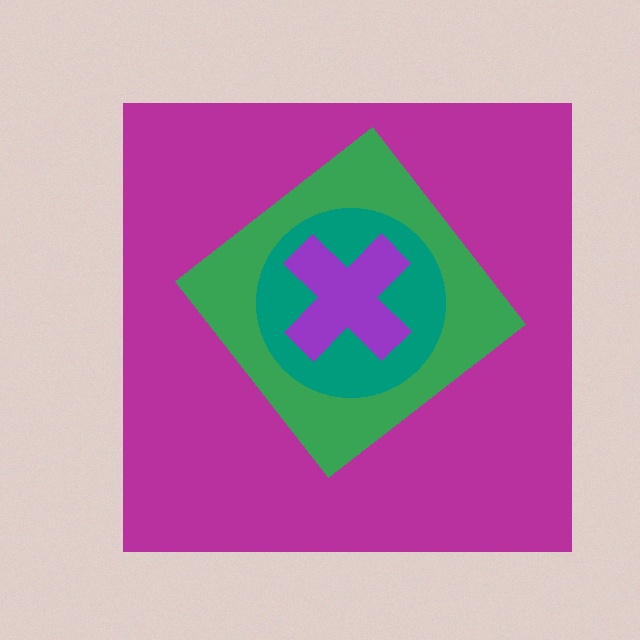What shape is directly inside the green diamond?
The teal circle.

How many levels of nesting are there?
4.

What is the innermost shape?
The purple cross.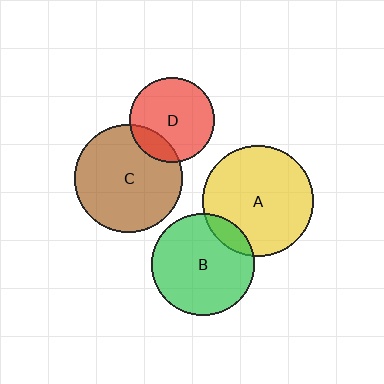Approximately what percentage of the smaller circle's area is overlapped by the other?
Approximately 15%.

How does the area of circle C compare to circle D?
Approximately 1.6 times.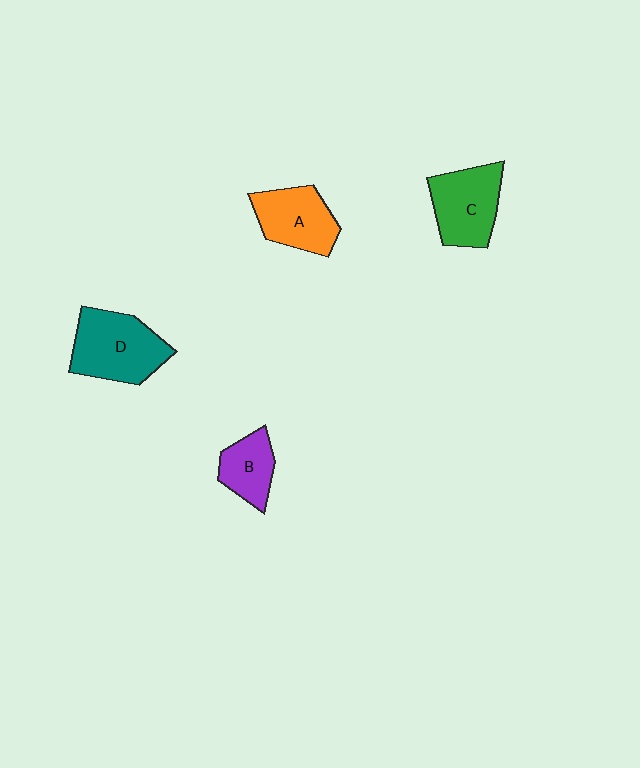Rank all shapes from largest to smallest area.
From largest to smallest: D (teal), C (green), A (orange), B (purple).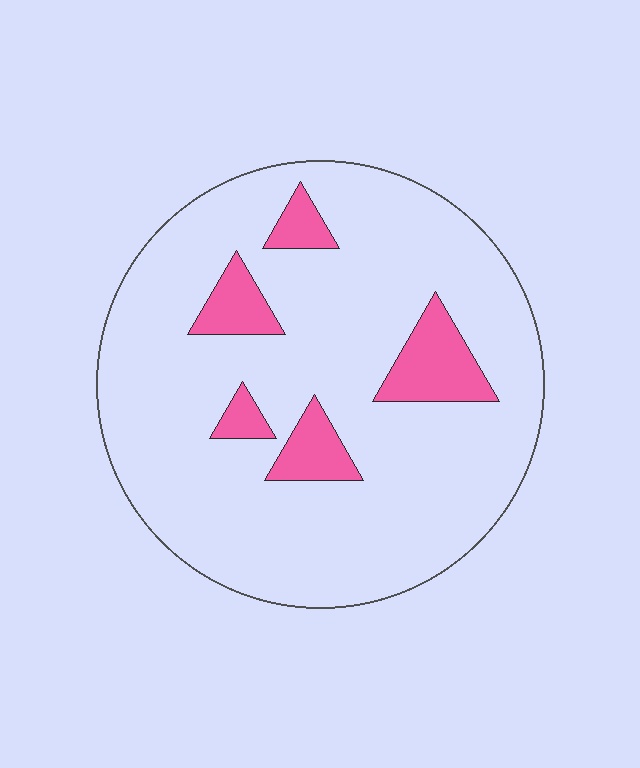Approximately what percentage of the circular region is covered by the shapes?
Approximately 15%.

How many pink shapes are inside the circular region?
5.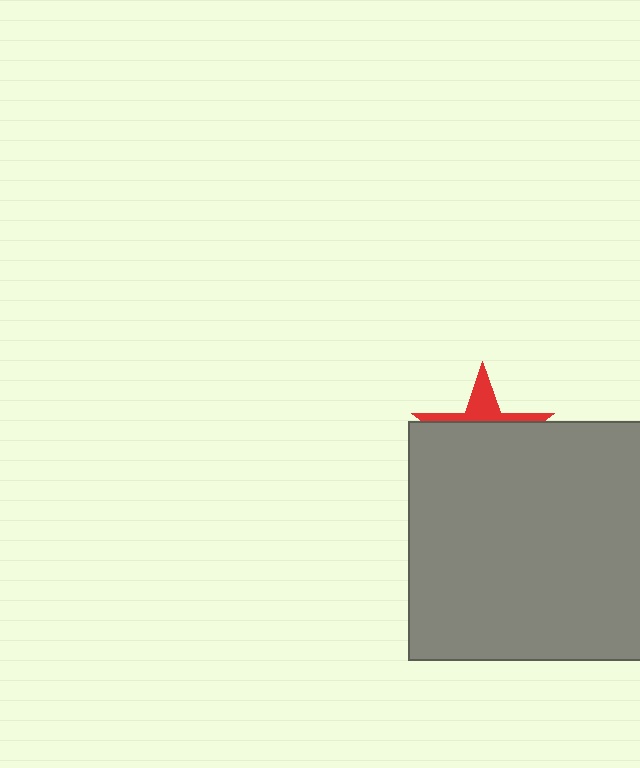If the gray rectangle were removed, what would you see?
You would see the complete red star.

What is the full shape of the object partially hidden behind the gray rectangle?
The partially hidden object is a red star.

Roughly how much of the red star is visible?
A small part of it is visible (roughly 31%).